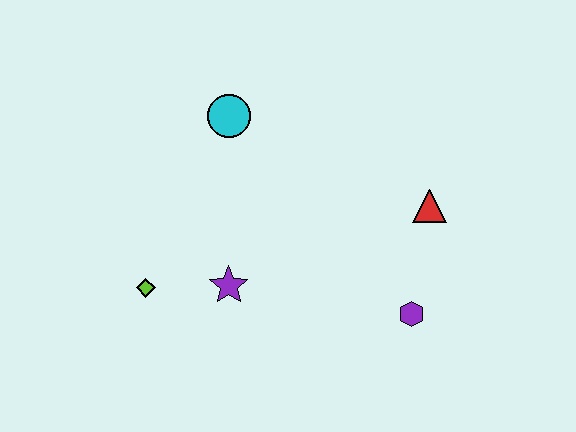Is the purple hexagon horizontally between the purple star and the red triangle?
Yes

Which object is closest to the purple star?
The lime diamond is closest to the purple star.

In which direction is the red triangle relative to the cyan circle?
The red triangle is to the right of the cyan circle.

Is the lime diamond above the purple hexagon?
Yes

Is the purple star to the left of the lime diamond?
No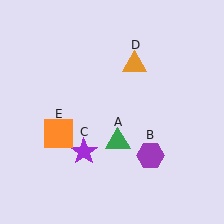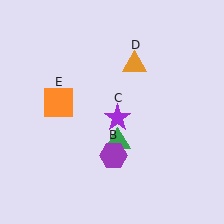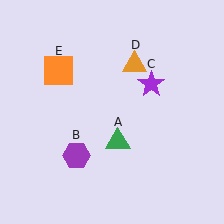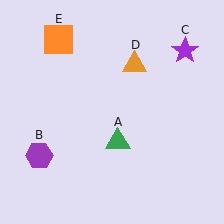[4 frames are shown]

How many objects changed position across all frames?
3 objects changed position: purple hexagon (object B), purple star (object C), orange square (object E).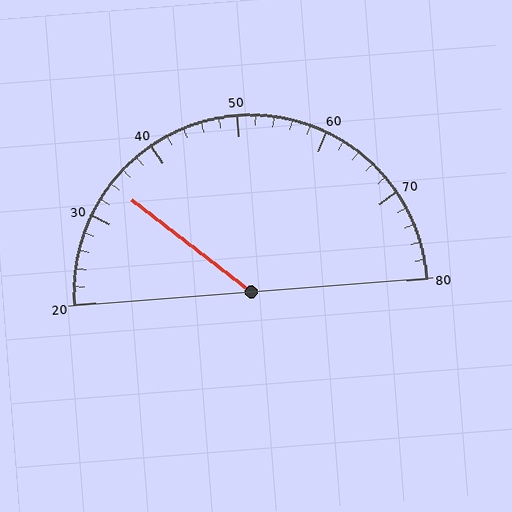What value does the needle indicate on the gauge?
The needle indicates approximately 34.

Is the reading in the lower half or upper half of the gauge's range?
The reading is in the lower half of the range (20 to 80).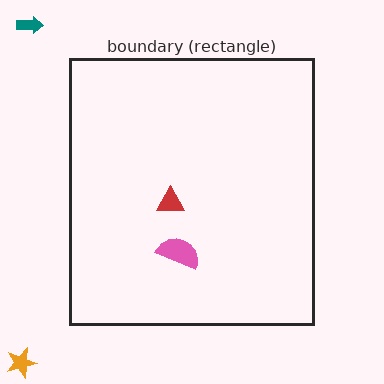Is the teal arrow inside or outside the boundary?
Outside.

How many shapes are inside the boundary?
2 inside, 2 outside.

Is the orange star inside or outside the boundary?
Outside.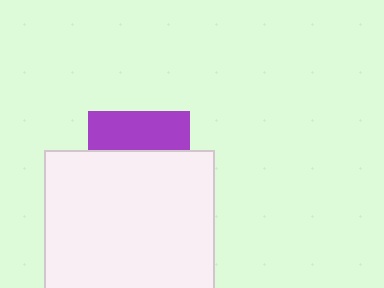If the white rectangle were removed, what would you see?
You would see the complete purple square.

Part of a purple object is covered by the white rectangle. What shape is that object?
It is a square.